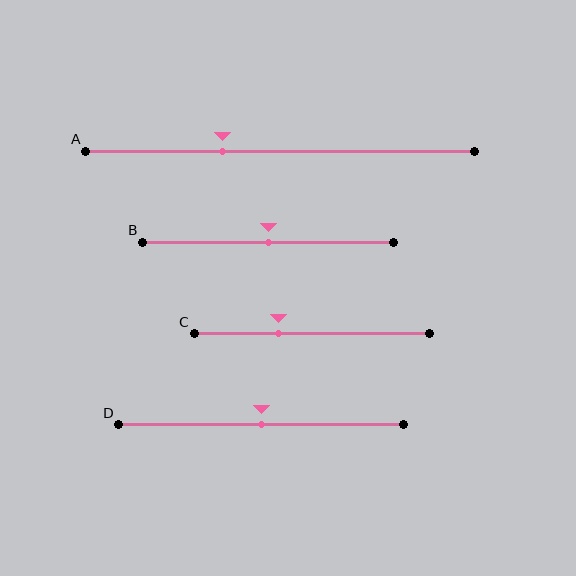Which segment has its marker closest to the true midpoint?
Segment B has its marker closest to the true midpoint.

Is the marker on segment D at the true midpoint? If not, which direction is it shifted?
Yes, the marker on segment D is at the true midpoint.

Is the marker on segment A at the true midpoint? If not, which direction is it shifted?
No, the marker on segment A is shifted to the left by about 15% of the segment length.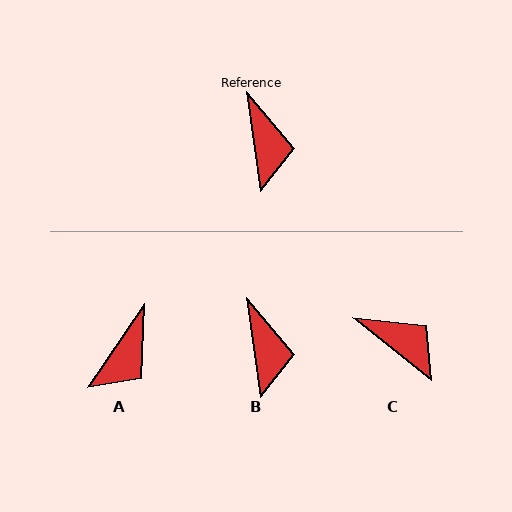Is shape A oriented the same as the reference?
No, it is off by about 42 degrees.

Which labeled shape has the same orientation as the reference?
B.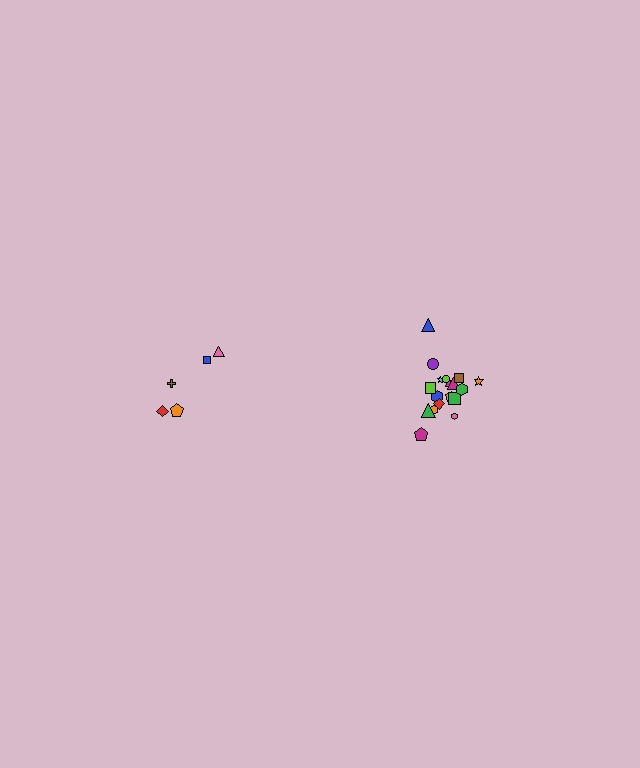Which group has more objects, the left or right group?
The right group.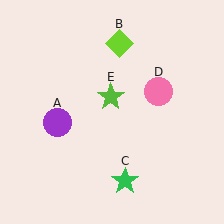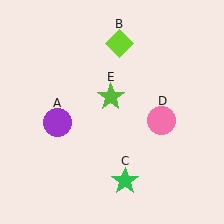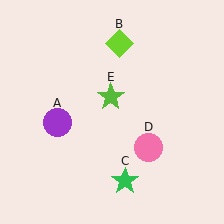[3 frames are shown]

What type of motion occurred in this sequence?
The pink circle (object D) rotated clockwise around the center of the scene.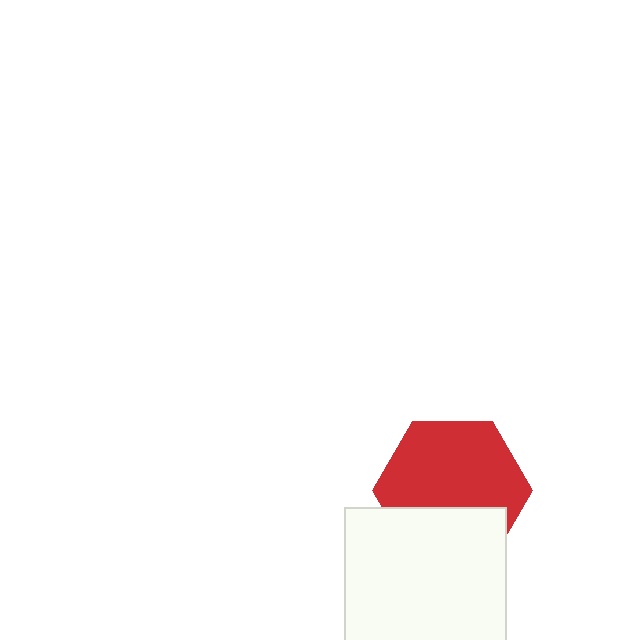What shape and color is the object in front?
The object in front is a white rectangle.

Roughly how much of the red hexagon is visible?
Most of it is visible (roughly 67%).